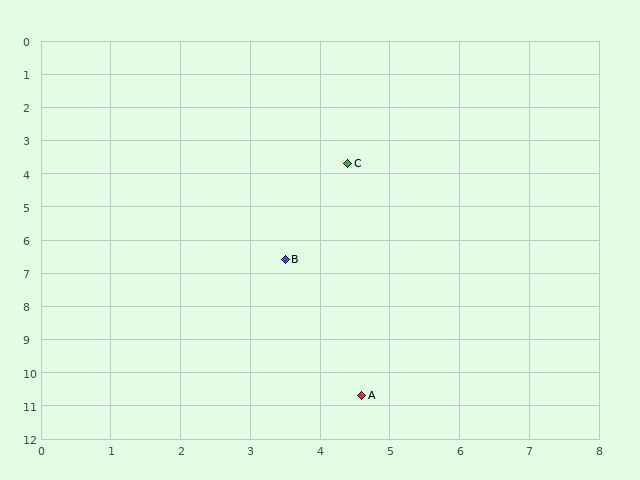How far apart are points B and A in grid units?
Points B and A are about 4.2 grid units apart.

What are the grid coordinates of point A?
Point A is at approximately (4.6, 10.7).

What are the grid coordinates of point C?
Point C is at approximately (4.4, 3.7).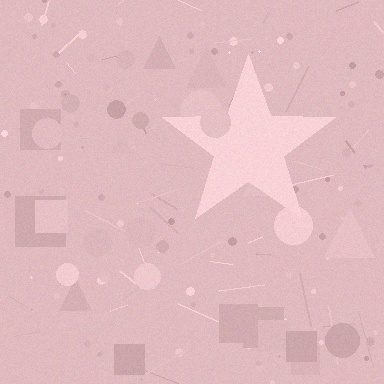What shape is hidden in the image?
A star is hidden in the image.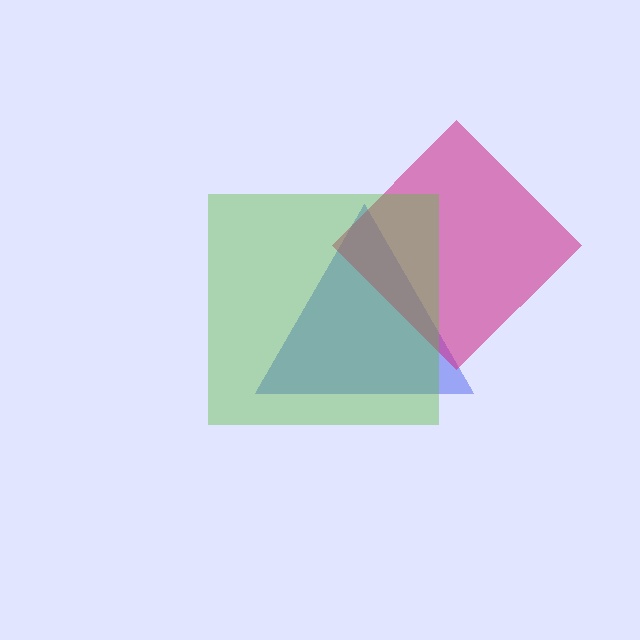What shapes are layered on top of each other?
The layered shapes are: a blue triangle, a magenta diamond, a lime square.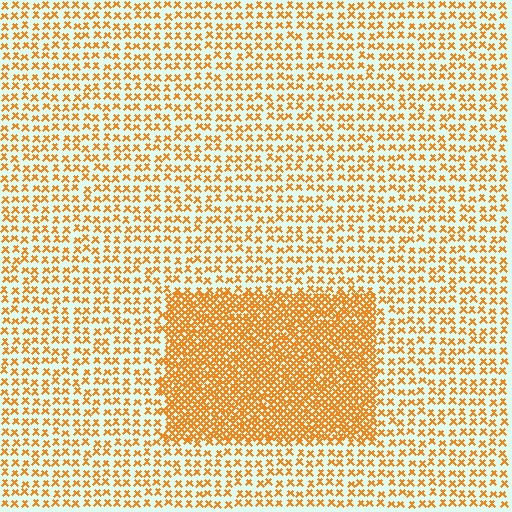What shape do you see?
I see a rectangle.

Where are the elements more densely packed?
The elements are more densely packed inside the rectangle boundary.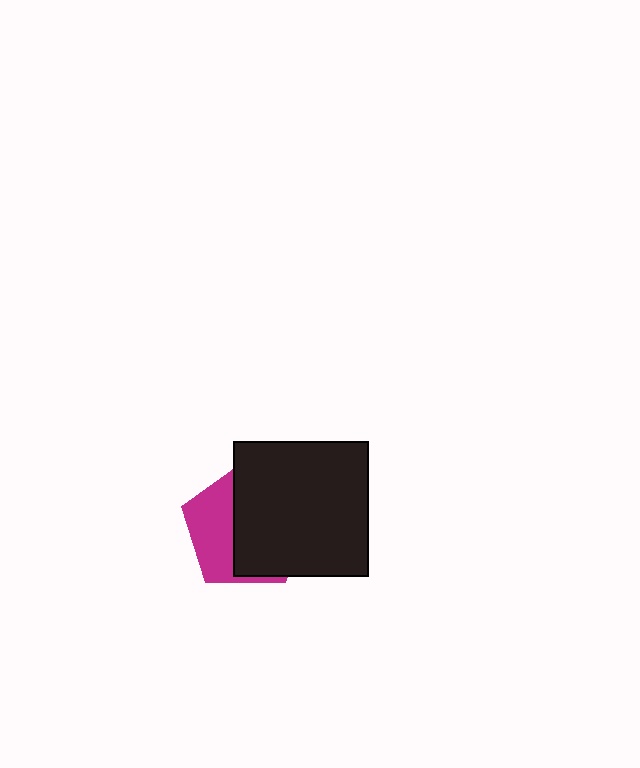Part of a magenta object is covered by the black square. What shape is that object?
It is a pentagon.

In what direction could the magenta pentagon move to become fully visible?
The magenta pentagon could move left. That would shift it out from behind the black square entirely.